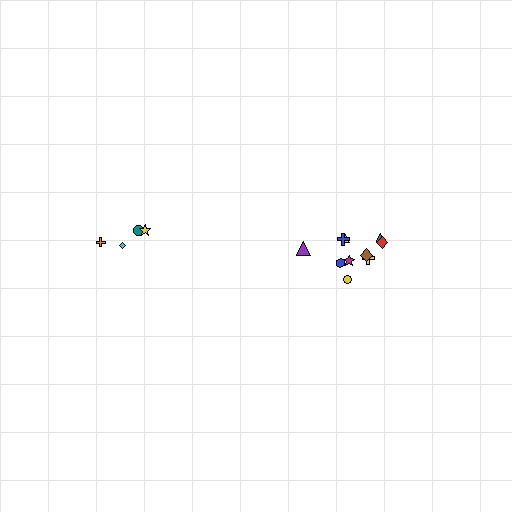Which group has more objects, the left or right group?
The right group.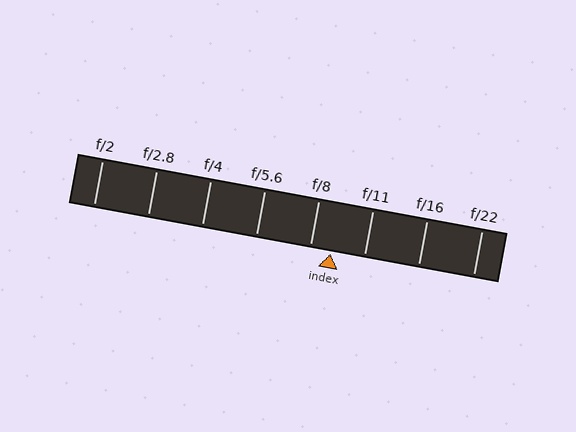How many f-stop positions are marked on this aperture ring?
There are 8 f-stop positions marked.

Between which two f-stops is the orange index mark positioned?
The index mark is between f/8 and f/11.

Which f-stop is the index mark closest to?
The index mark is closest to f/8.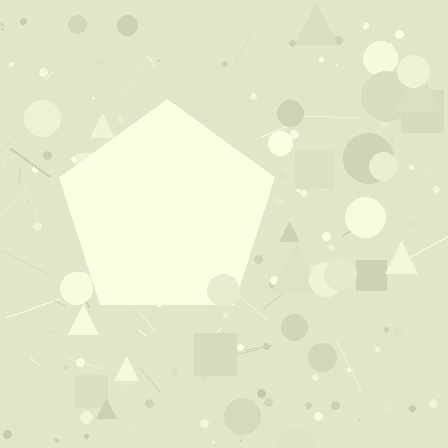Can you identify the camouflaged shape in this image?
The camouflaged shape is a pentagon.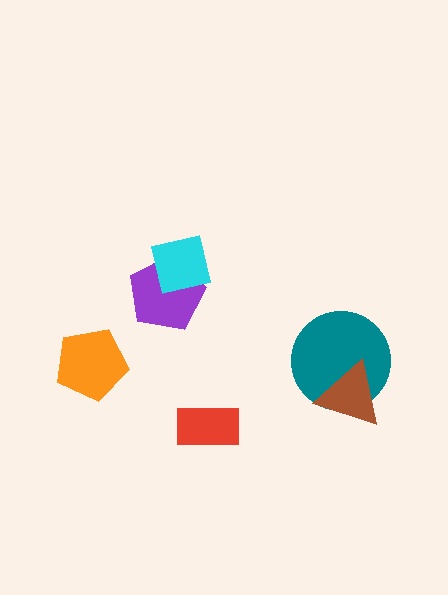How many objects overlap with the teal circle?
1 object overlaps with the teal circle.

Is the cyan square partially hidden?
No, no other shape covers it.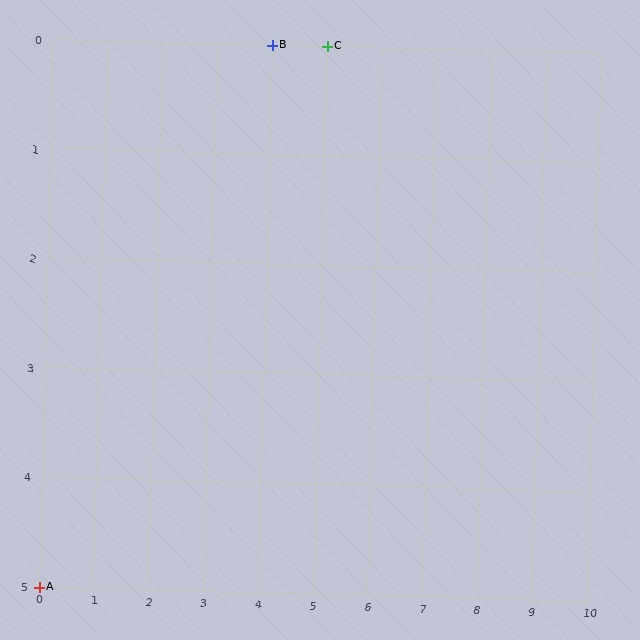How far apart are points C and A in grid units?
Points C and A are 5 columns and 5 rows apart (about 7.1 grid units diagonally).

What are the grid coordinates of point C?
Point C is at grid coordinates (5, 0).